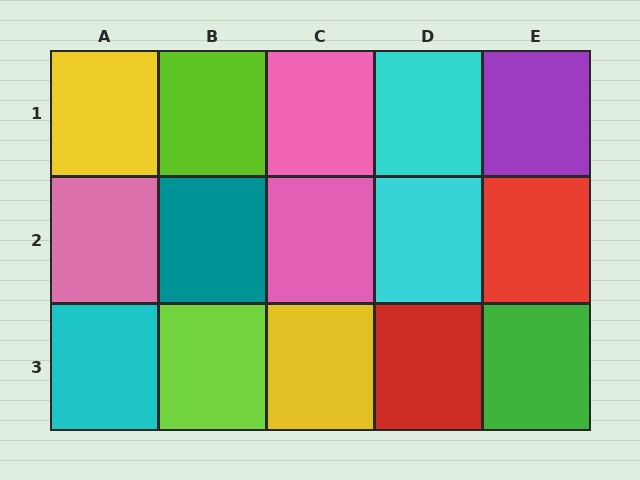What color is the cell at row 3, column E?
Green.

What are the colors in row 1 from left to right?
Yellow, lime, pink, cyan, purple.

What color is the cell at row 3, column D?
Red.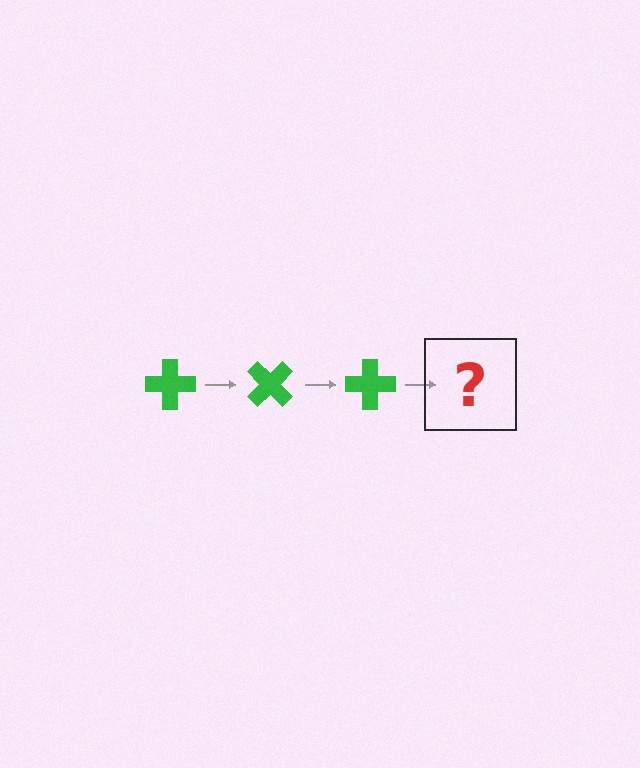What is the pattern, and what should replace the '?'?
The pattern is that the cross rotates 45 degrees each step. The '?' should be a green cross rotated 135 degrees.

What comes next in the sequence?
The next element should be a green cross rotated 135 degrees.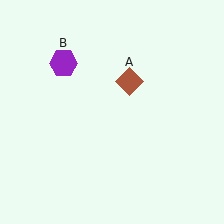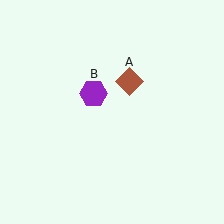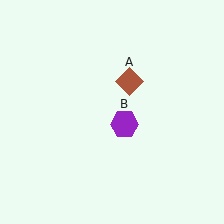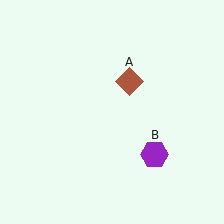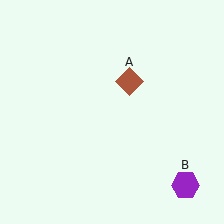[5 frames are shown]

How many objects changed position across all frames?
1 object changed position: purple hexagon (object B).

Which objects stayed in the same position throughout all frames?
Brown diamond (object A) remained stationary.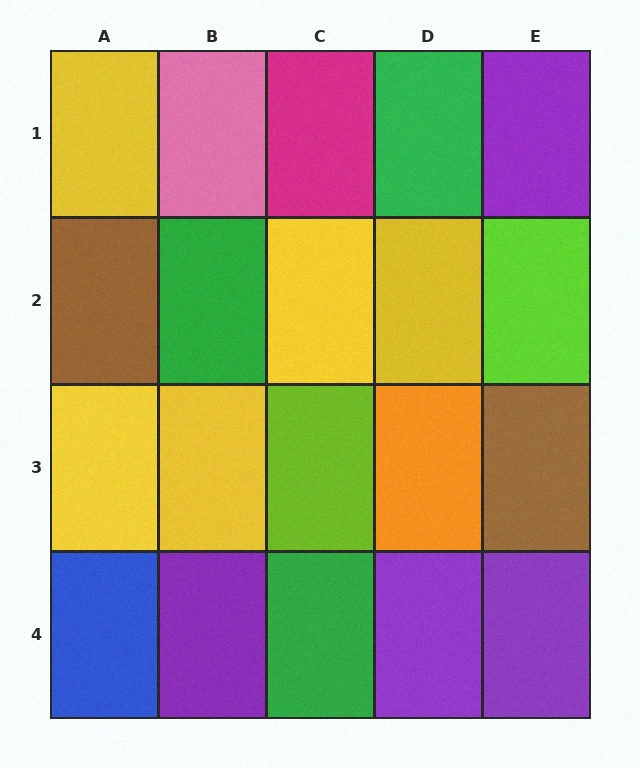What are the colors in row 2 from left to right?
Brown, green, yellow, yellow, lime.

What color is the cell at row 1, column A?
Yellow.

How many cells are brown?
2 cells are brown.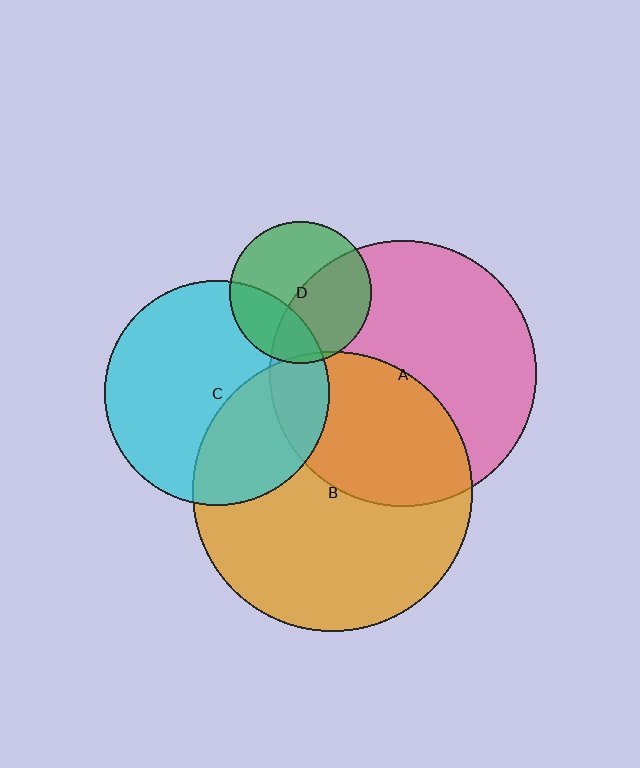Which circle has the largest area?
Circle B (orange).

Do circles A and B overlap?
Yes.